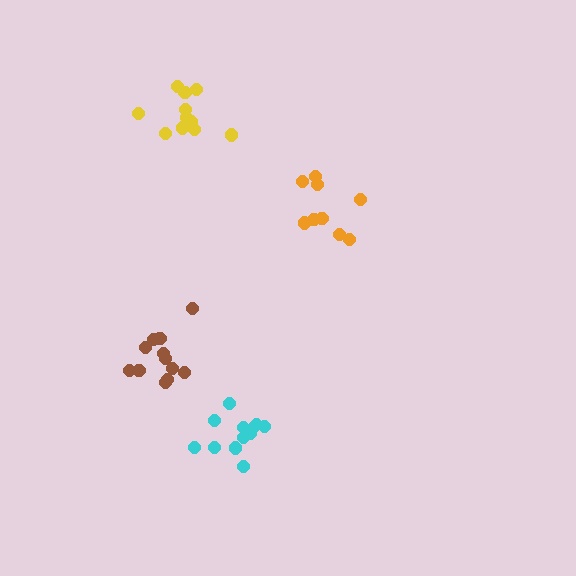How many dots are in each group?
Group 1: 12 dots, Group 2: 9 dots, Group 3: 12 dots, Group 4: 12 dots (45 total).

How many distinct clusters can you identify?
There are 4 distinct clusters.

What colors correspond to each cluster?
The clusters are colored: brown, orange, yellow, cyan.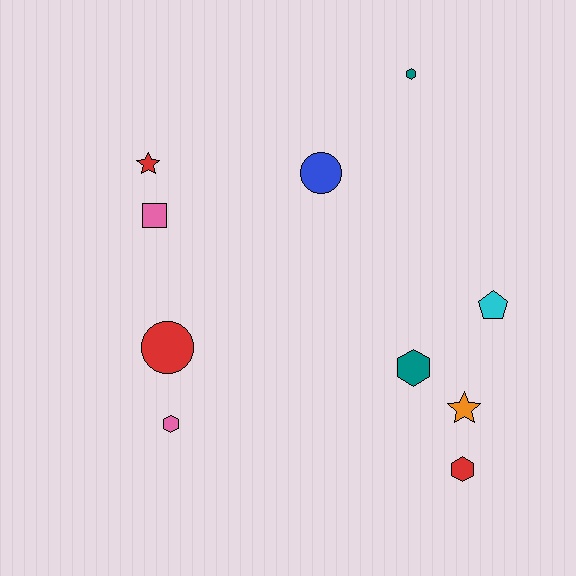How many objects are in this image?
There are 10 objects.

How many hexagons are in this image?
There are 4 hexagons.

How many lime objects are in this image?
There are no lime objects.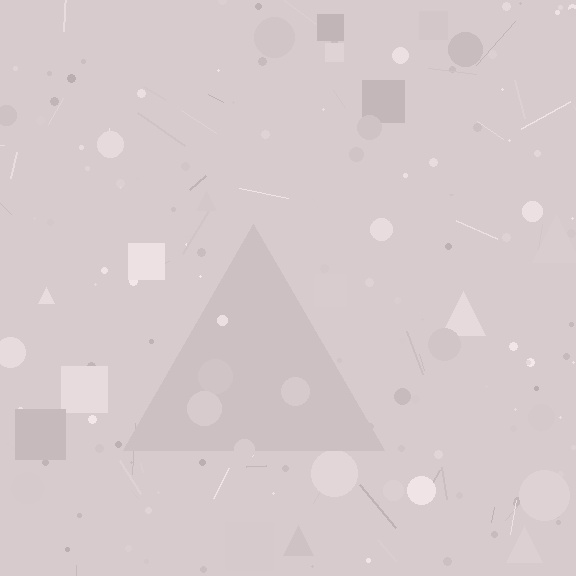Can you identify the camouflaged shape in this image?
The camouflaged shape is a triangle.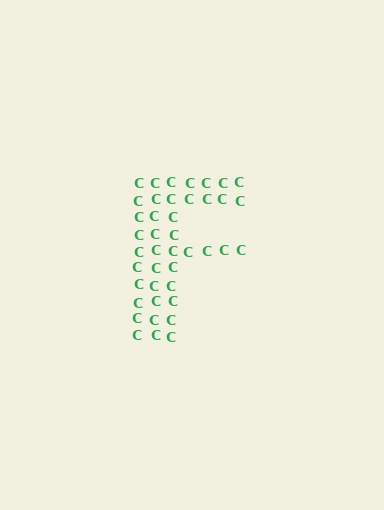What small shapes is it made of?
It is made of small letter C's.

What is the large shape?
The large shape is the letter F.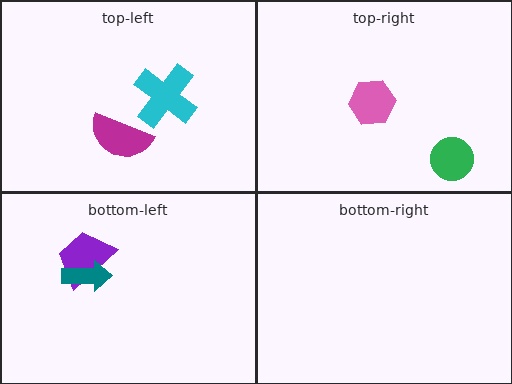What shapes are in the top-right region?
The green circle, the pink hexagon.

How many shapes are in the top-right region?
2.